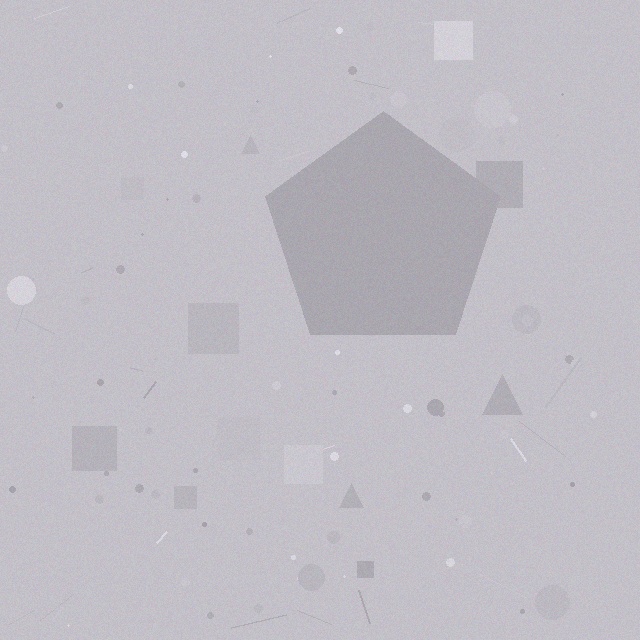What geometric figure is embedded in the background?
A pentagon is embedded in the background.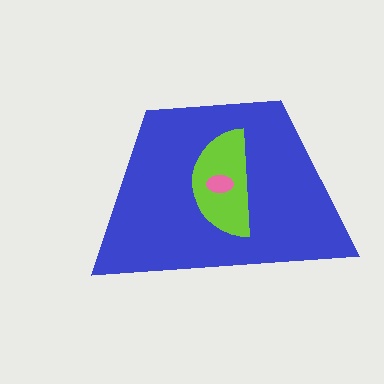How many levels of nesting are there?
3.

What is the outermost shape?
The blue trapezoid.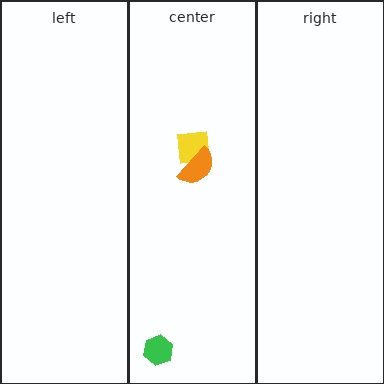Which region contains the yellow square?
The center region.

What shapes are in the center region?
The green hexagon, the yellow square, the orange semicircle.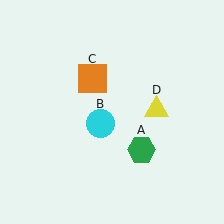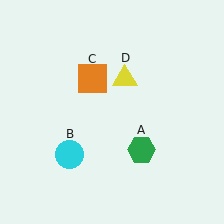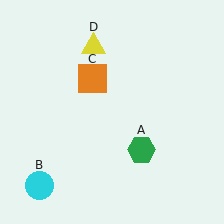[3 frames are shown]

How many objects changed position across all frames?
2 objects changed position: cyan circle (object B), yellow triangle (object D).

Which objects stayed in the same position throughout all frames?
Green hexagon (object A) and orange square (object C) remained stationary.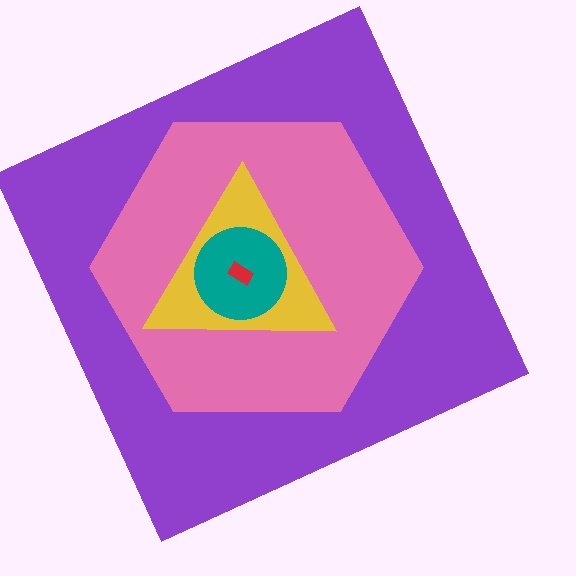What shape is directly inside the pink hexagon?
The yellow triangle.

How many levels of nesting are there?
5.